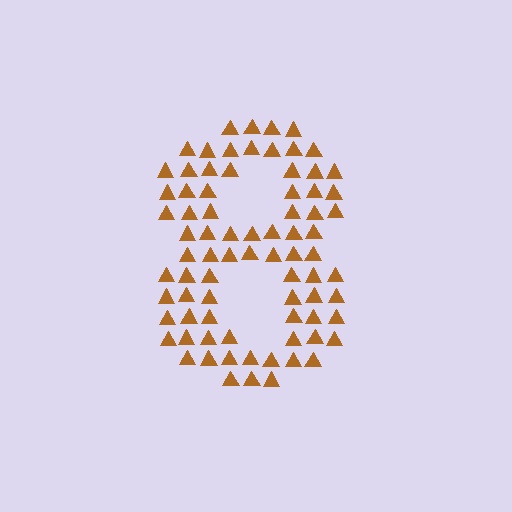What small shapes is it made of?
It is made of small triangles.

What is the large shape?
The large shape is the digit 8.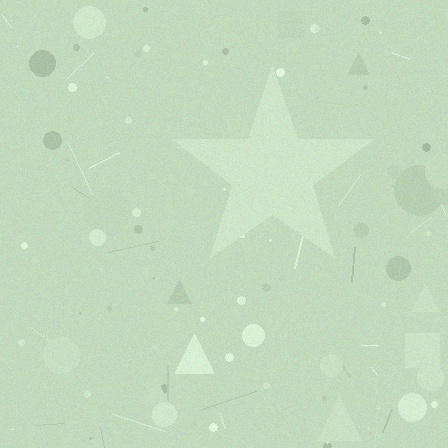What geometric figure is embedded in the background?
A star is embedded in the background.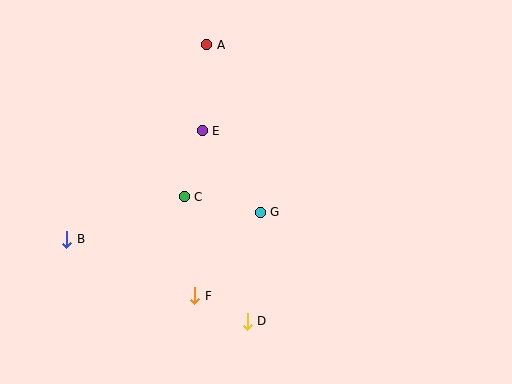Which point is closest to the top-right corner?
Point A is closest to the top-right corner.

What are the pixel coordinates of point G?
Point G is at (260, 212).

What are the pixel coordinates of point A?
Point A is at (207, 45).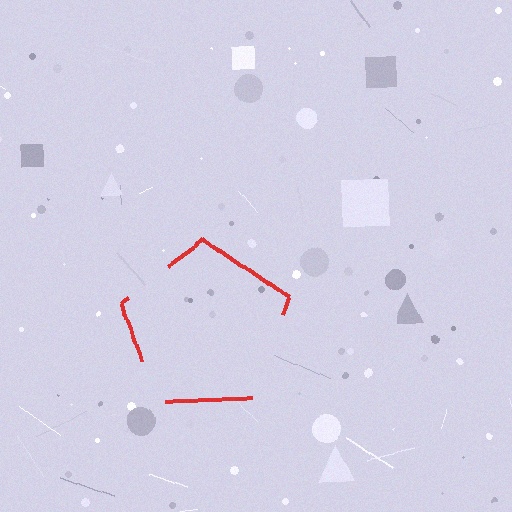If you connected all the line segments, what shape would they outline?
They would outline a pentagon.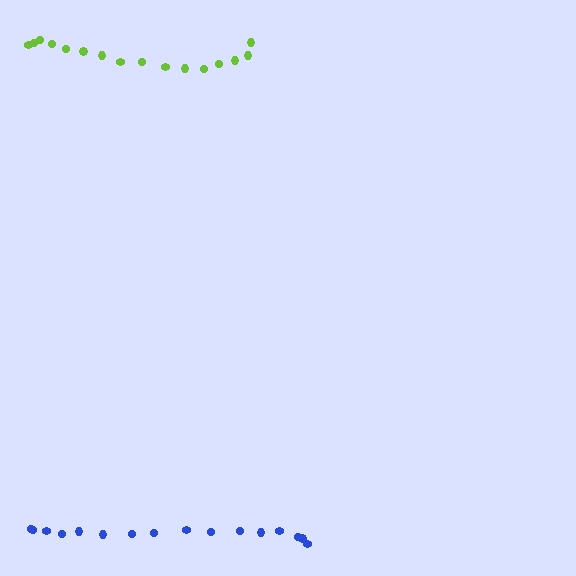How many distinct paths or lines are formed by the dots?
There are 2 distinct paths.